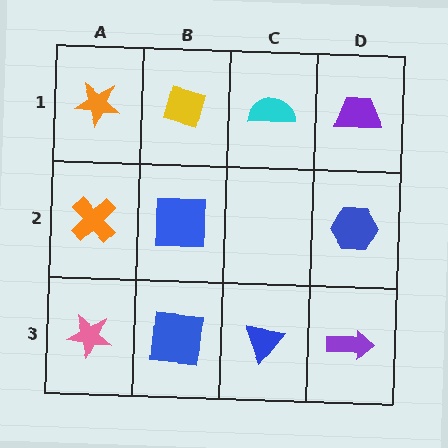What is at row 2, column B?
A blue square.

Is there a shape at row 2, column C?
No, that cell is empty.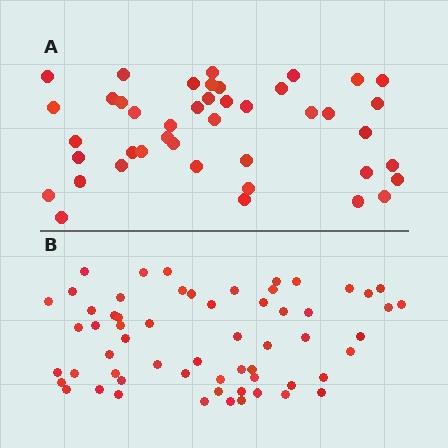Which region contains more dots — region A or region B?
Region B (the bottom region) has more dots.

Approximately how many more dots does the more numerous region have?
Region B has approximately 15 more dots than region A.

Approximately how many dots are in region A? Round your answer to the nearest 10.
About 40 dots. (The exact count is 43, which rounds to 40.)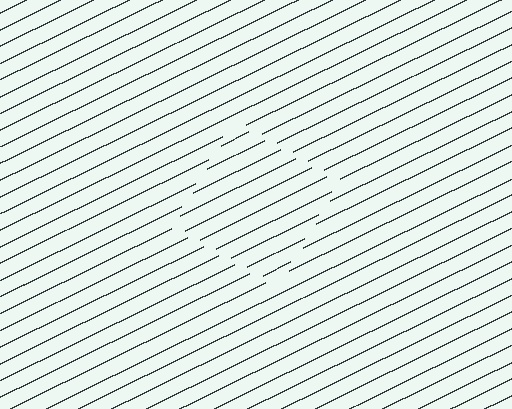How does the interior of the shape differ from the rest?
The interior of the shape contains the same grating, shifted by half a period — the contour is defined by the phase discontinuity where line-ends from the inner and outer gratings abut.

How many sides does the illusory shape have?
4 sides — the line-ends trace a square.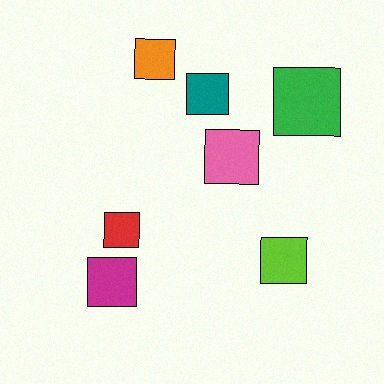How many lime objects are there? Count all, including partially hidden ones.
There is 1 lime object.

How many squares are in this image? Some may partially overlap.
There are 7 squares.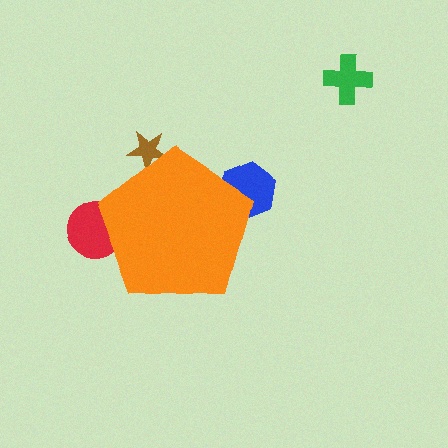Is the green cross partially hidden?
No, the green cross is fully visible.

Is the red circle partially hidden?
Yes, the red circle is partially hidden behind the orange pentagon.